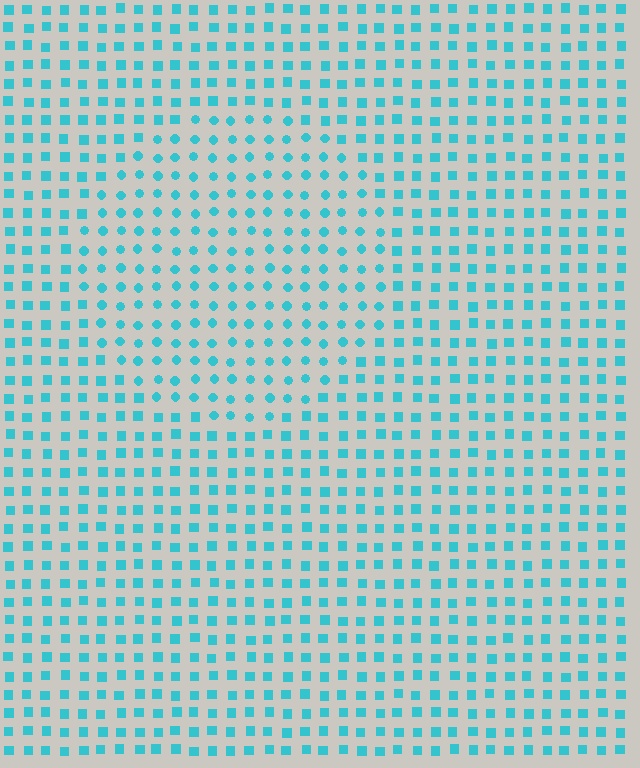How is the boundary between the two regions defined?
The boundary is defined by a change in element shape: circles inside vs. squares outside. All elements share the same color and spacing.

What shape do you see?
I see a circle.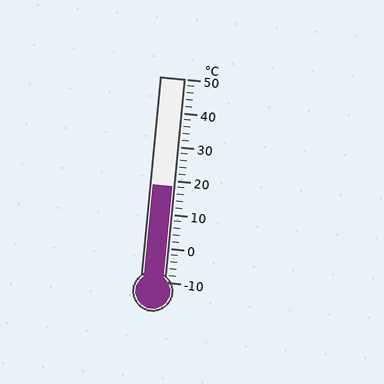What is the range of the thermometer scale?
The thermometer scale ranges from -10°C to 50°C.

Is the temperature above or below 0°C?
The temperature is above 0°C.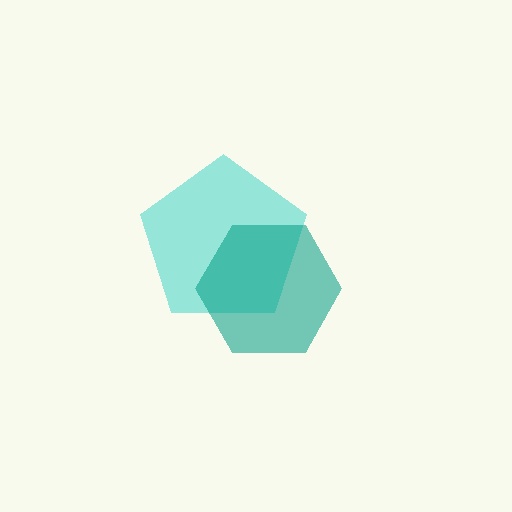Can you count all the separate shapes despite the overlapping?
Yes, there are 2 separate shapes.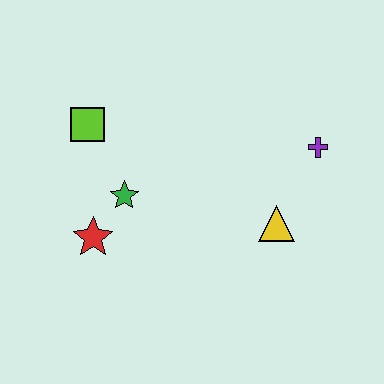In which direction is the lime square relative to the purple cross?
The lime square is to the left of the purple cross.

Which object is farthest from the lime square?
The purple cross is farthest from the lime square.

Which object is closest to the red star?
The green star is closest to the red star.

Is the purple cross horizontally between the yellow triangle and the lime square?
No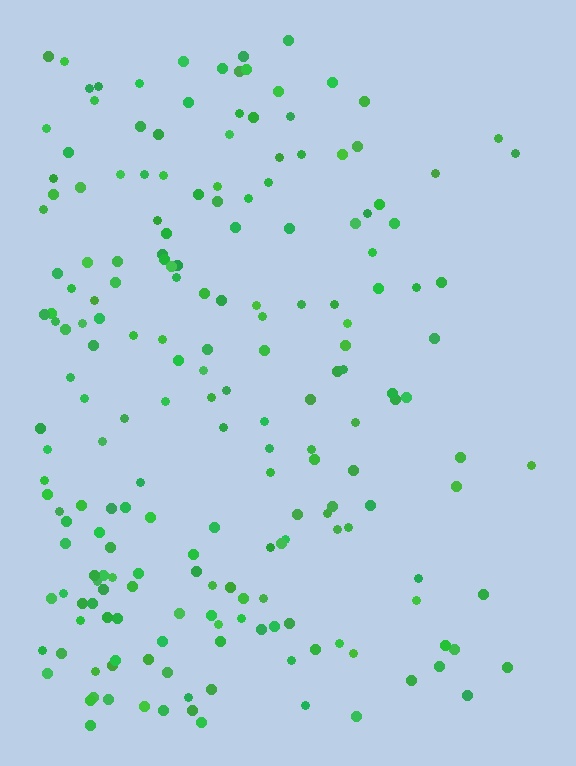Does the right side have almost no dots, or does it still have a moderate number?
Still a moderate number, just noticeably fewer than the left.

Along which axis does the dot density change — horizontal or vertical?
Horizontal.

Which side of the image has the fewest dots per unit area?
The right.